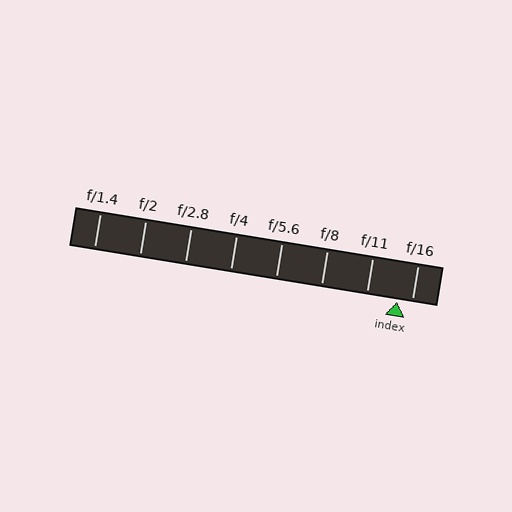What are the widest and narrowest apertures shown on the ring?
The widest aperture shown is f/1.4 and the narrowest is f/16.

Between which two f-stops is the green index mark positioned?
The index mark is between f/11 and f/16.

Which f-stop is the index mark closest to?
The index mark is closest to f/16.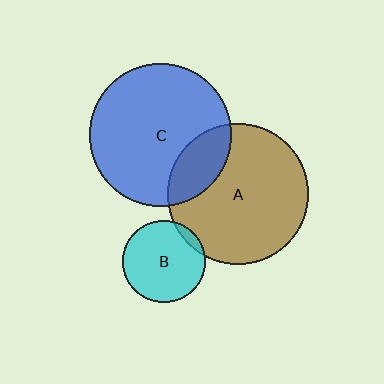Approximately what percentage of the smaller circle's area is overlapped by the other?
Approximately 5%.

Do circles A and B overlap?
Yes.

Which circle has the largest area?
Circle C (blue).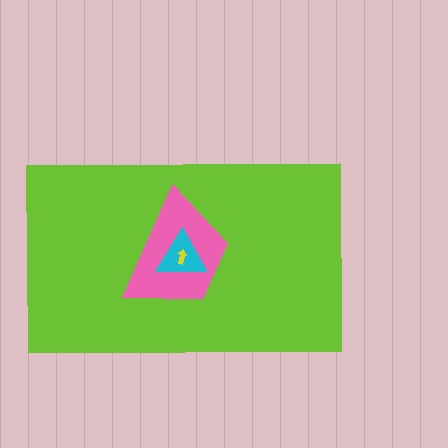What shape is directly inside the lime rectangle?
The pink trapezoid.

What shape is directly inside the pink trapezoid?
The cyan triangle.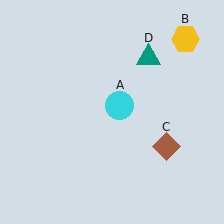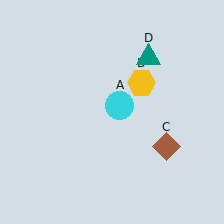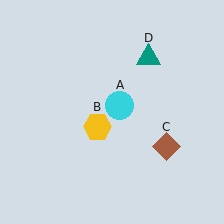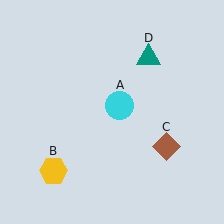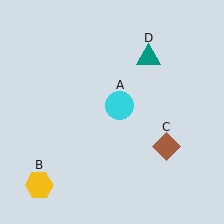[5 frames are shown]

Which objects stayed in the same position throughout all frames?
Cyan circle (object A) and brown diamond (object C) and teal triangle (object D) remained stationary.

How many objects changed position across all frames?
1 object changed position: yellow hexagon (object B).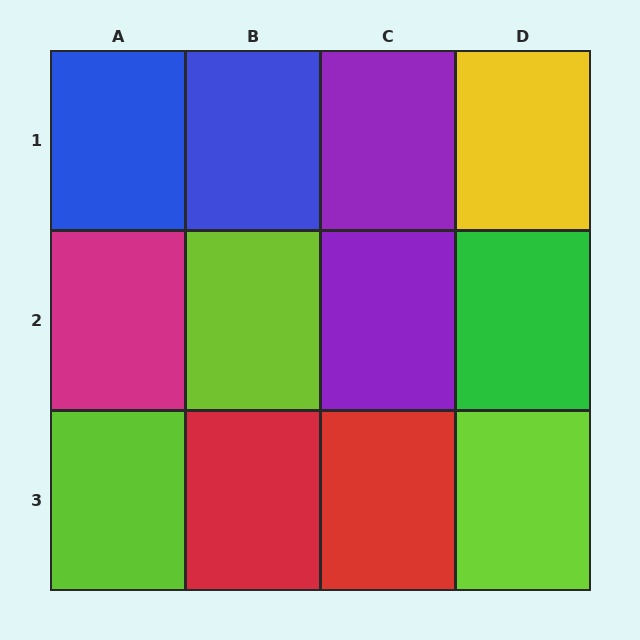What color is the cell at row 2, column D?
Green.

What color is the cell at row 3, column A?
Lime.